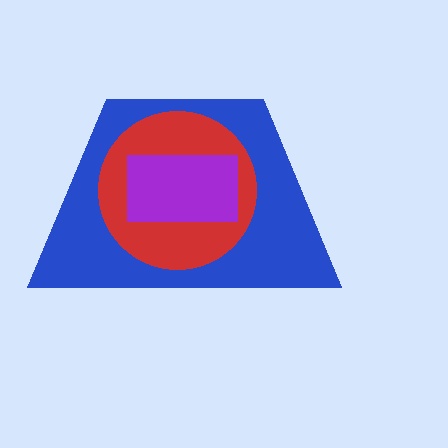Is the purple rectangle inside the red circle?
Yes.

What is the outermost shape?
The blue trapezoid.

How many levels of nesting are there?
3.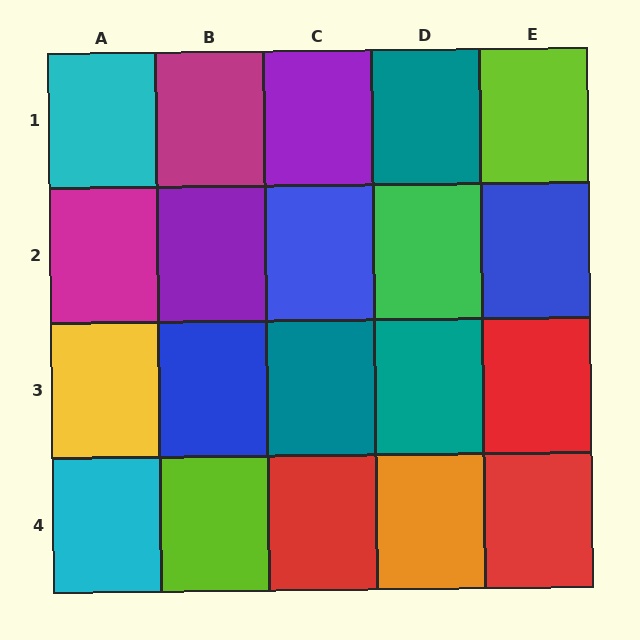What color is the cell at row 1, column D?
Teal.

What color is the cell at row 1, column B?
Magenta.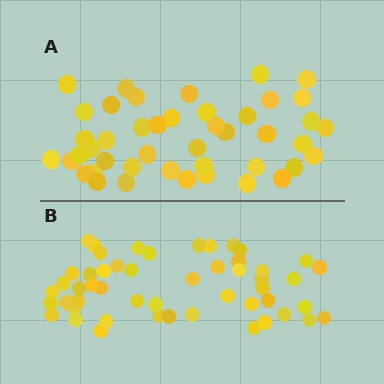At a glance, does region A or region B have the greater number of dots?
Region B (the bottom region) has more dots.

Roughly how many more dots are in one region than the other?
Region B has roughly 8 or so more dots than region A.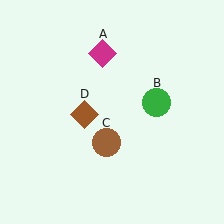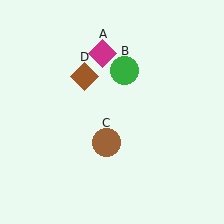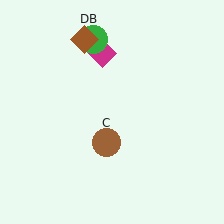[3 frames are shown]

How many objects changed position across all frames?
2 objects changed position: green circle (object B), brown diamond (object D).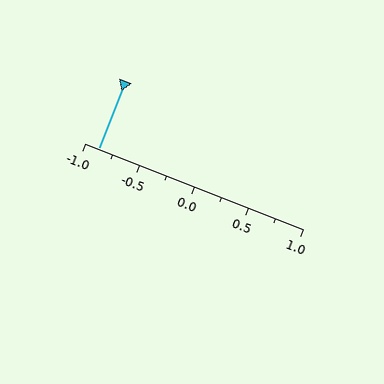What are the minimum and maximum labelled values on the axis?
The axis runs from -1.0 to 1.0.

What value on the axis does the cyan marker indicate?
The marker indicates approximately -0.88.